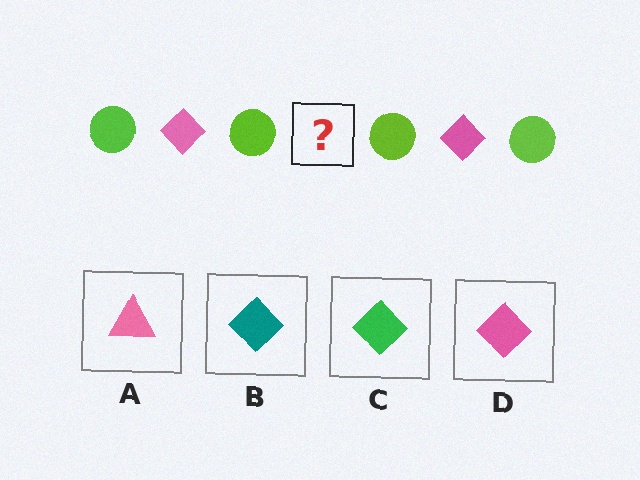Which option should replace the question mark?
Option D.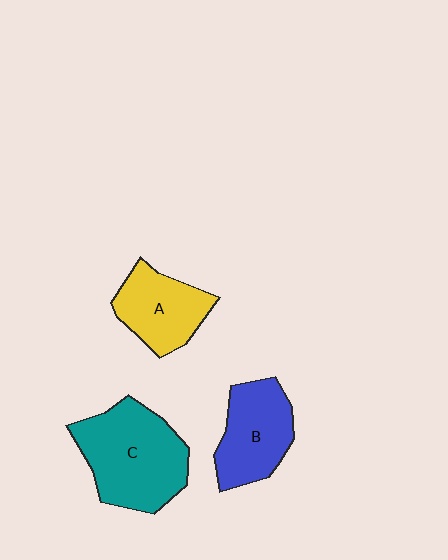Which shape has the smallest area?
Shape A (yellow).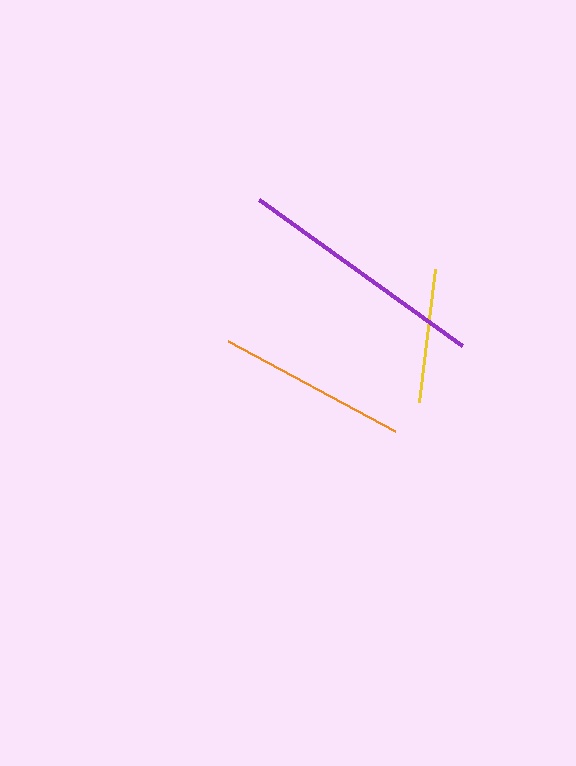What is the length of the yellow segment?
The yellow segment is approximately 134 pixels long.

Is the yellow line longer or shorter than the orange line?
The orange line is longer than the yellow line.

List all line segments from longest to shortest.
From longest to shortest: purple, orange, yellow.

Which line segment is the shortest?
The yellow line is the shortest at approximately 134 pixels.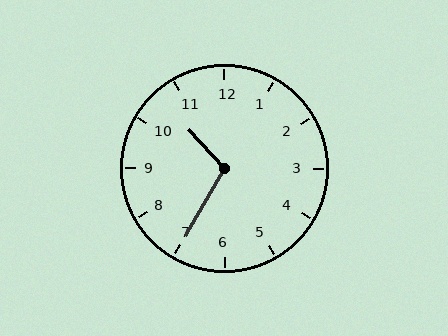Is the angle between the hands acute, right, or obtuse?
It is obtuse.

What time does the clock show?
10:35.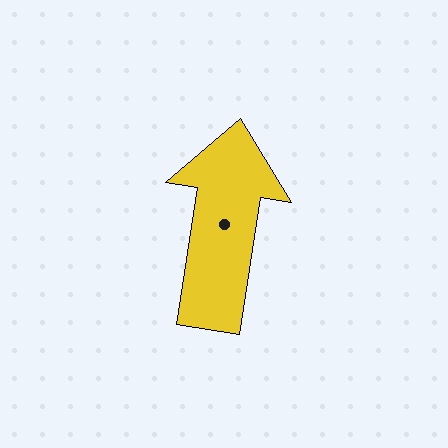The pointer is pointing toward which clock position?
Roughly 12 o'clock.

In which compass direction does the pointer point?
North.